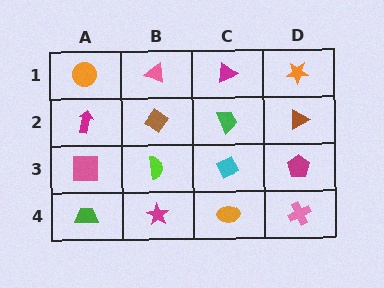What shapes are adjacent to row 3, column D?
A brown triangle (row 2, column D), a pink cross (row 4, column D), a cyan diamond (row 3, column C).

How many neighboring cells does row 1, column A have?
2.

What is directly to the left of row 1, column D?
A magenta triangle.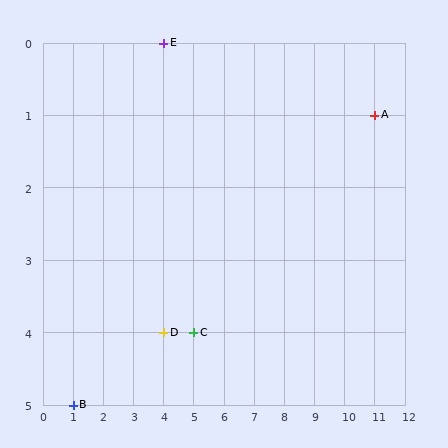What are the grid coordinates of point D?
Point D is at grid coordinates (4, 4).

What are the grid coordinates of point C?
Point C is at grid coordinates (5, 4).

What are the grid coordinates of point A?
Point A is at grid coordinates (11, 1).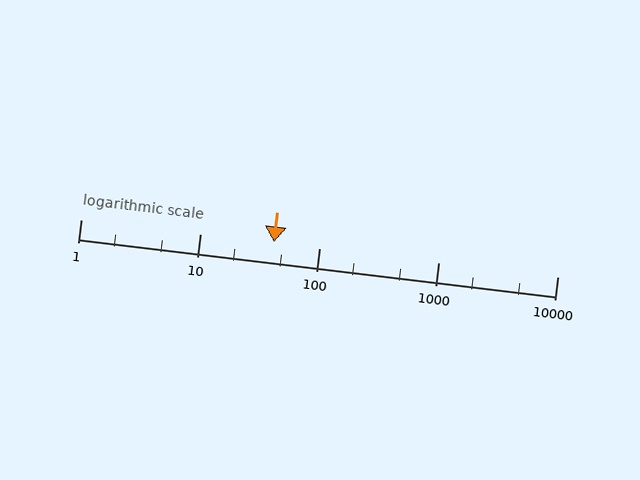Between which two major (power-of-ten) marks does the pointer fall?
The pointer is between 10 and 100.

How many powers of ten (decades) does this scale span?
The scale spans 4 decades, from 1 to 10000.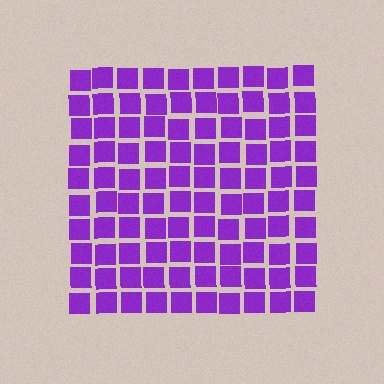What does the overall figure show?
The overall figure shows a square.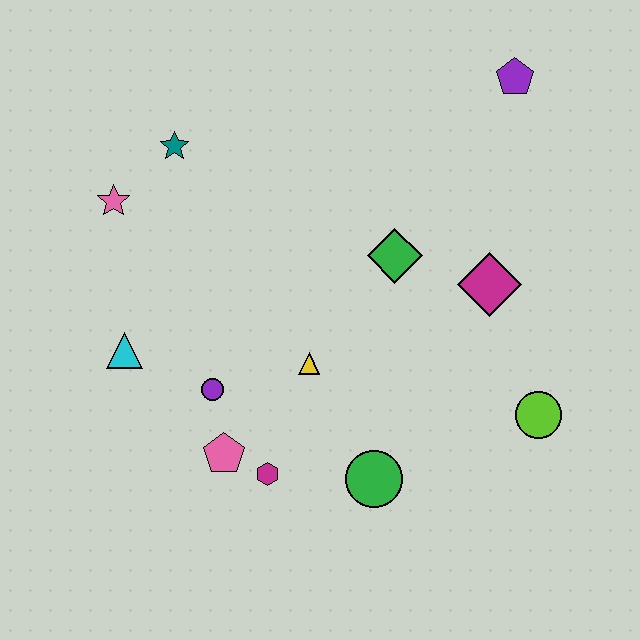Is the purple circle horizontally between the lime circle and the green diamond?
No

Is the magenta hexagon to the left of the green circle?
Yes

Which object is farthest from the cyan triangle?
The purple pentagon is farthest from the cyan triangle.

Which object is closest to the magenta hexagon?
The pink pentagon is closest to the magenta hexagon.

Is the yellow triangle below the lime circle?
No